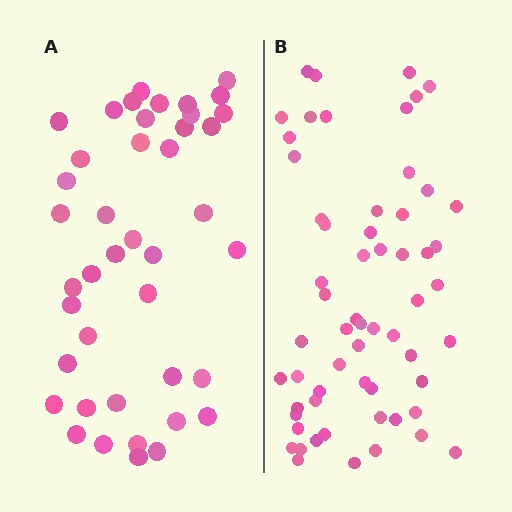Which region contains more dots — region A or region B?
Region B (the right region) has more dots.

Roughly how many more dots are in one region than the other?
Region B has approximately 20 more dots than region A.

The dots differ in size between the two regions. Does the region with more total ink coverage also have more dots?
No. Region A has more total ink coverage because its dots are larger, but region B actually contains more individual dots. Total area can be misleading — the number of items is what matters here.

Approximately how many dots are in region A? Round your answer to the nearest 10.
About 40 dots. (The exact count is 42, which rounds to 40.)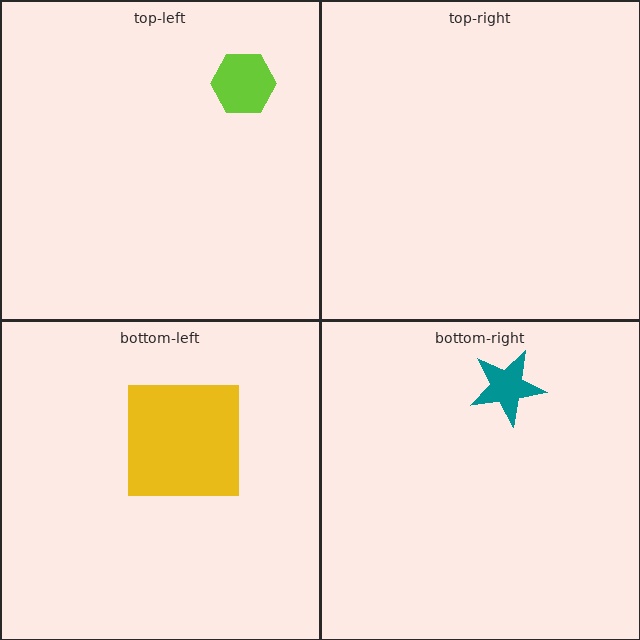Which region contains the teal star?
The bottom-right region.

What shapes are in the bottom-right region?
The teal star.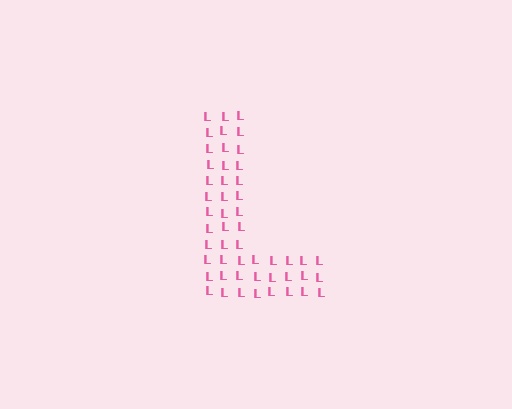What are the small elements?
The small elements are letter L's.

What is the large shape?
The large shape is the letter L.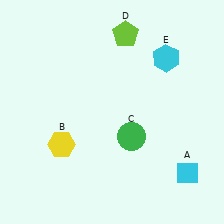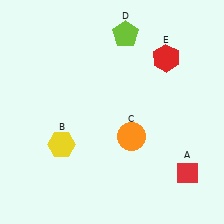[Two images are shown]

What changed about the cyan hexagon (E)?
In Image 1, E is cyan. In Image 2, it changed to red.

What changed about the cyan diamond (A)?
In Image 1, A is cyan. In Image 2, it changed to red.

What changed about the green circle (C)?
In Image 1, C is green. In Image 2, it changed to orange.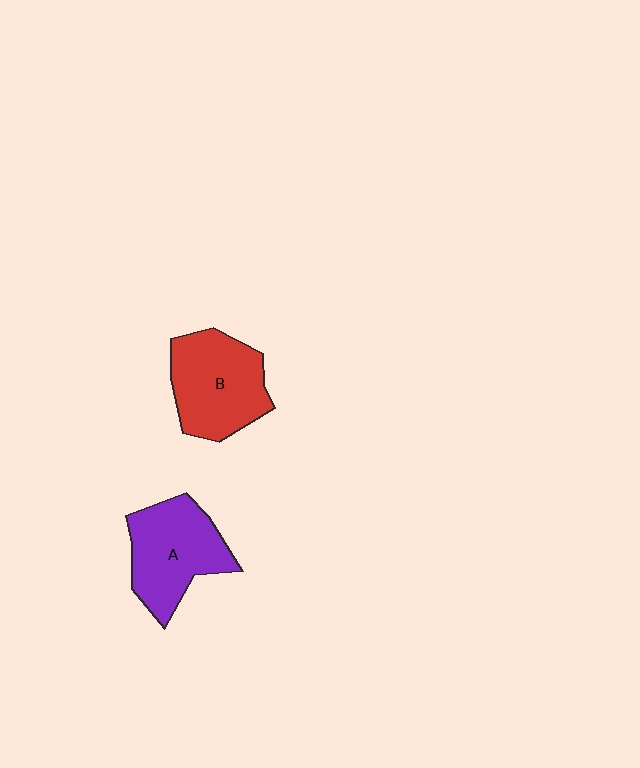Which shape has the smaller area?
Shape A (purple).